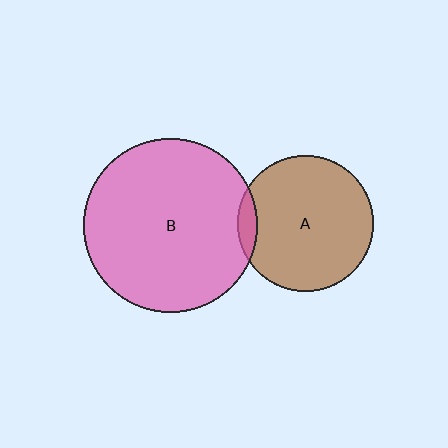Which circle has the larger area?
Circle B (pink).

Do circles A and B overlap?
Yes.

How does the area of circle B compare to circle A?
Approximately 1.6 times.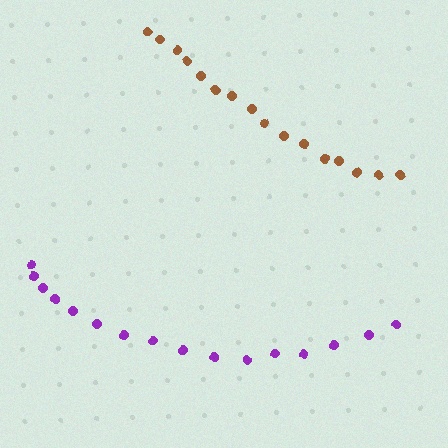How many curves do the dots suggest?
There are 2 distinct paths.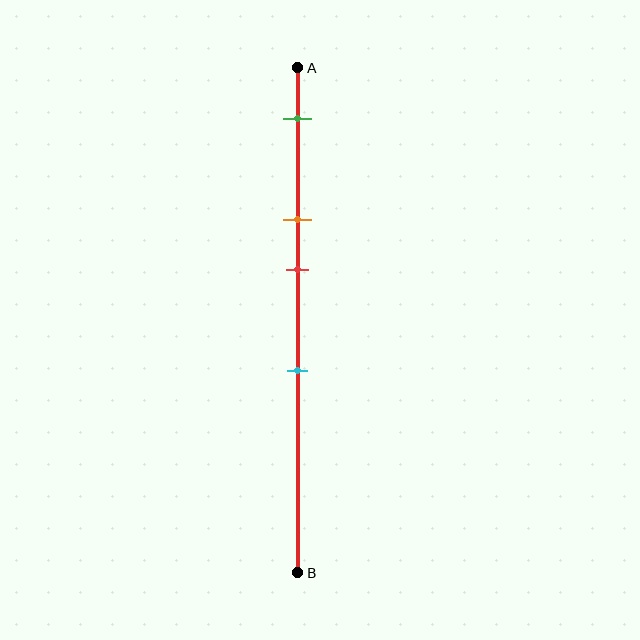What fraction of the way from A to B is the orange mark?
The orange mark is approximately 30% (0.3) of the way from A to B.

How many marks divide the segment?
There are 4 marks dividing the segment.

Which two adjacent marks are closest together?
The orange and red marks are the closest adjacent pair.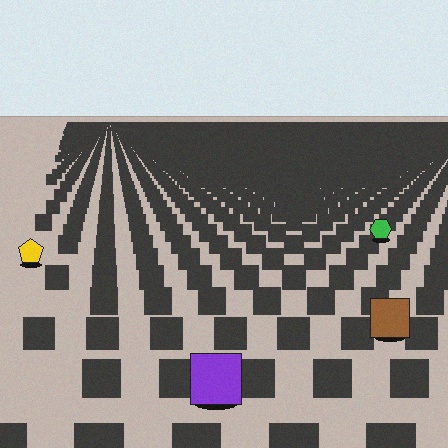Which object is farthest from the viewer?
The green hexagon is farthest from the viewer. It appears smaller and the ground texture around it is denser.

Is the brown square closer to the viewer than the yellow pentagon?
Yes. The brown square is closer — you can tell from the texture gradient: the ground texture is coarser near it.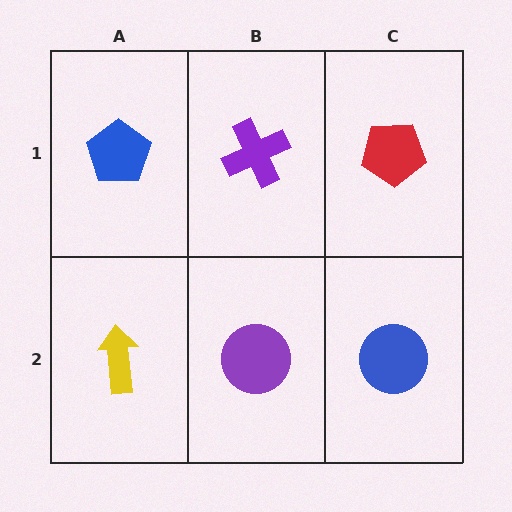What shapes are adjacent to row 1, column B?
A purple circle (row 2, column B), a blue pentagon (row 1, column A), a red pentagon (row 1, column C).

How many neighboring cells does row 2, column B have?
3.